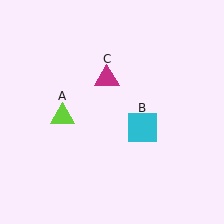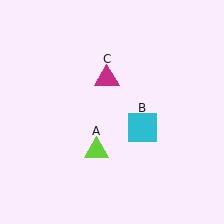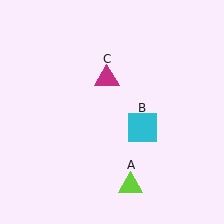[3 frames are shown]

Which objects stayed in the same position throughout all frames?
Cyan square (object B) and magenta triangle (object C) remained stationary.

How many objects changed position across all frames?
1 object changed position: lime triangle (object A).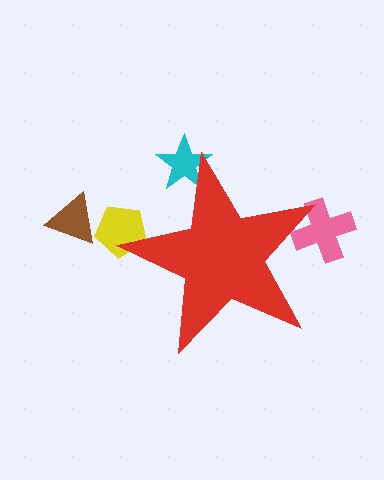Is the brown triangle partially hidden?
No, the brown triangle is fully visible.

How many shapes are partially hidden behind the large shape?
3 shapes are partially hidden.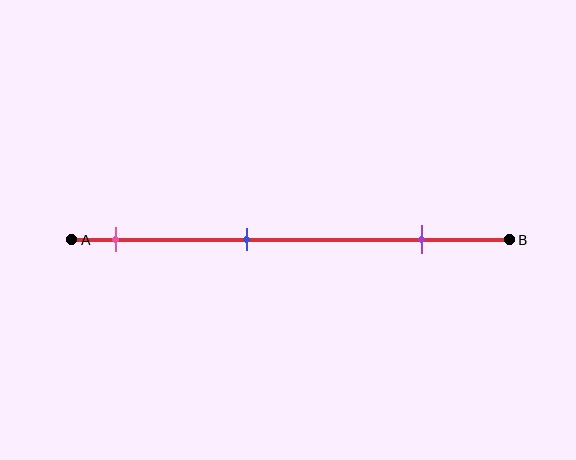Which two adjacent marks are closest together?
The pink and blue marks are the closest adjacent pair.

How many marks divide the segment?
There are 3 marks dividing the segment.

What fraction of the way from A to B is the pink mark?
The pink mark is approximately 10% (0.1) of the way from A to B.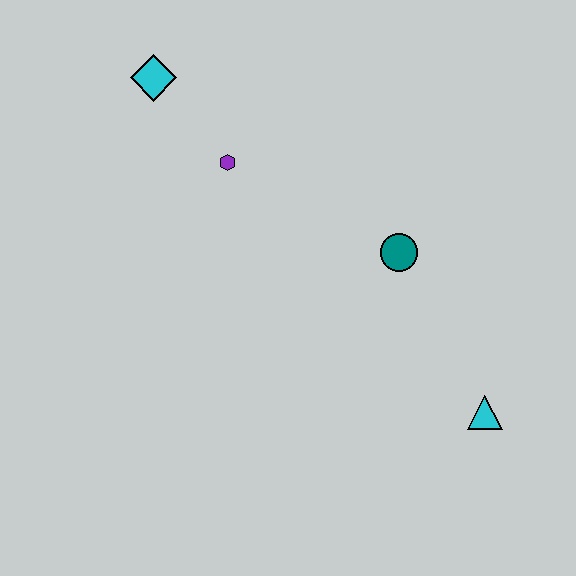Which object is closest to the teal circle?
The cyan triangle is closest to the teal circle.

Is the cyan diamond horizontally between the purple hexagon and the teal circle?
No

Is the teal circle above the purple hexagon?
No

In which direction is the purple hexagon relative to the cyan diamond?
The purple hexagon is below the cyan diamond.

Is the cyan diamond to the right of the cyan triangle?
No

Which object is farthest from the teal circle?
The cyan diamond is farthest from the teal circle.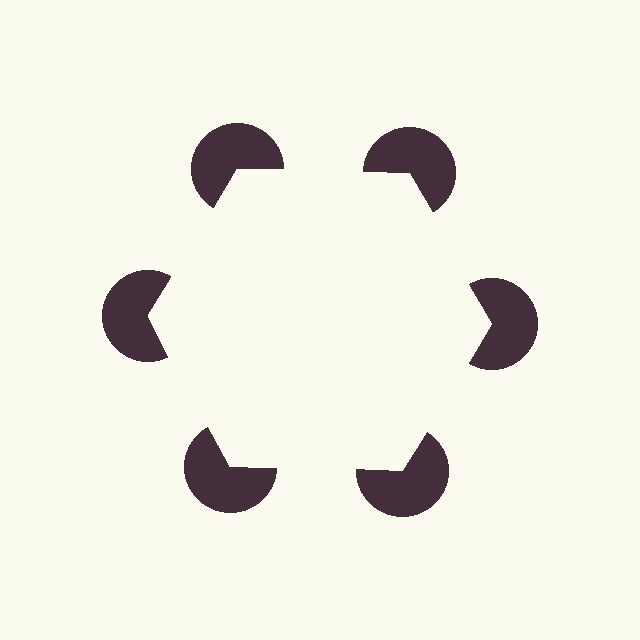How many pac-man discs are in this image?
There are 6 — one at each vertex of the illusory hexagon.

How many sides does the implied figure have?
6 sides.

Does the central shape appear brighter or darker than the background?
It typically appears slightly brighter than the background, even though no actual brightness change is drawn.